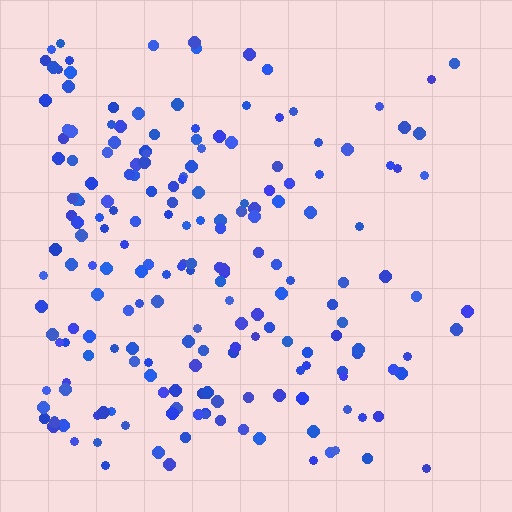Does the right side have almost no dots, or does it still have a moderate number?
Still a moderate number, just noticeably fewer than the left.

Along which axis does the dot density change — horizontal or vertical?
Horizontal.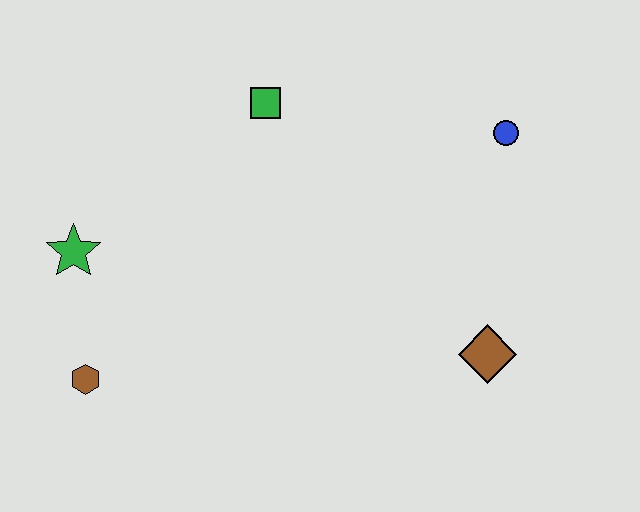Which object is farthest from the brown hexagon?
The blue circle is farthest from the brown hexagon.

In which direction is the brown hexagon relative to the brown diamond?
The brown hexagon is to the left of the brown diamond.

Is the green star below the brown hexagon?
No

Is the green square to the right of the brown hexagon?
Yes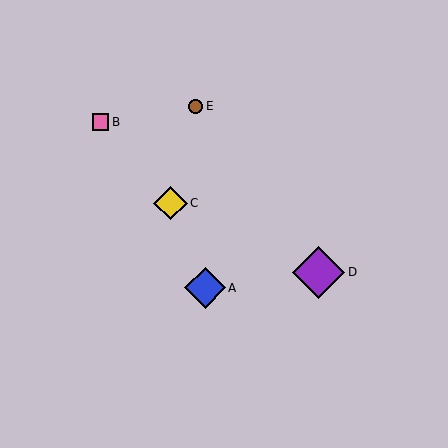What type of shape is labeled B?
Shape B is a pink square.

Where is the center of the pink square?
The center of the pink square is at (101, 122).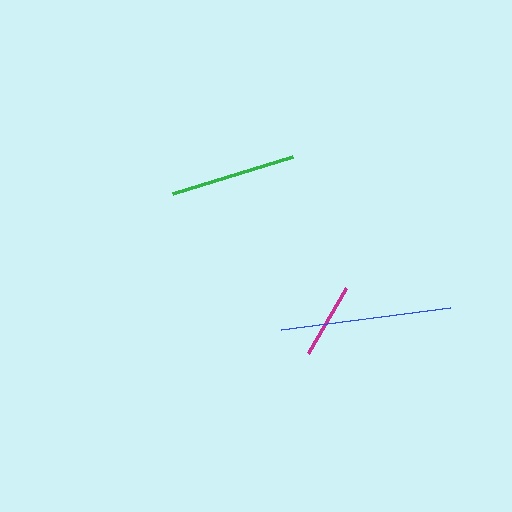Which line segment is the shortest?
The magenta line is the shortest at approximately 75 pixels.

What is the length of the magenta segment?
The magenta segment is approximately 75 pixels long.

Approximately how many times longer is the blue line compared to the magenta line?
The blue line is approximately 2.3 times the length of the magenta line.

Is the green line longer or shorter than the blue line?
The blue line is longer than the green line.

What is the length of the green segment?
The green segment is approximately 126 pixels long.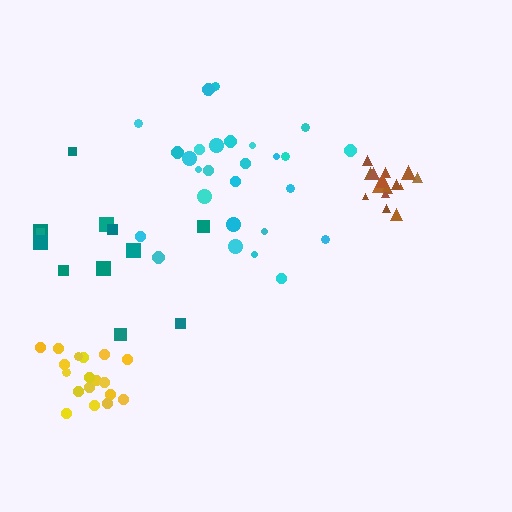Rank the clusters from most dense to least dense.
brown, yellow, cyan, teal.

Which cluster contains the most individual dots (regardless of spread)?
Cyan (28).